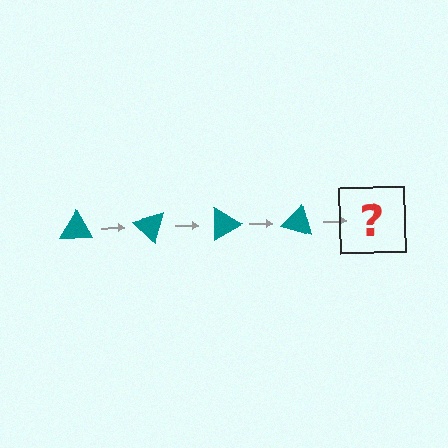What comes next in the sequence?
The next element should be a teal triangle rotated 180 degrees.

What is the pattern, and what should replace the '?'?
The pattern is that the triangle rotates 45 degrees each step. The '?' should be a teal triangle rotated 180 degrees.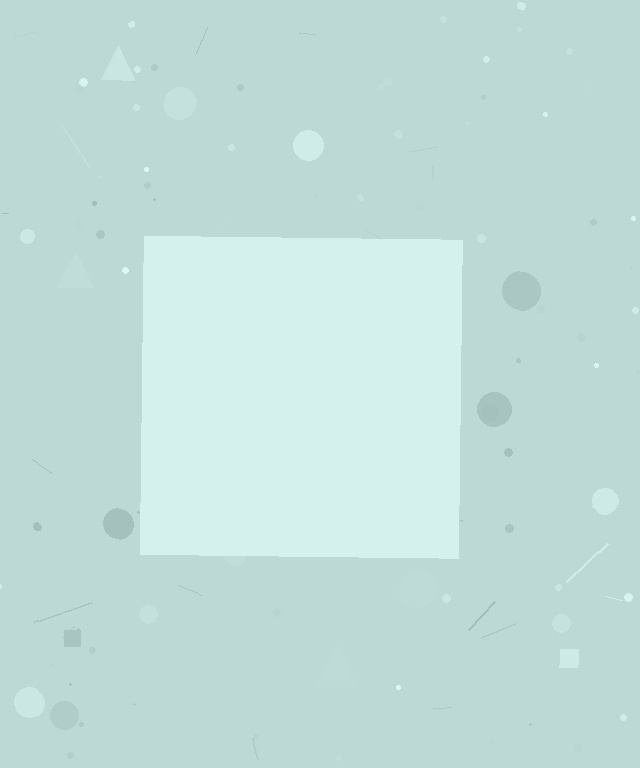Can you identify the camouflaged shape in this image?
The camouflaged shape is a square.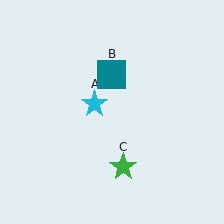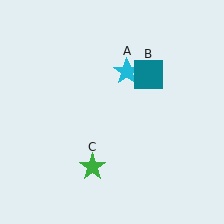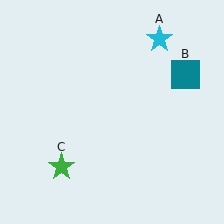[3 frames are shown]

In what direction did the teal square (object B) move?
The teal square (object B) moved right.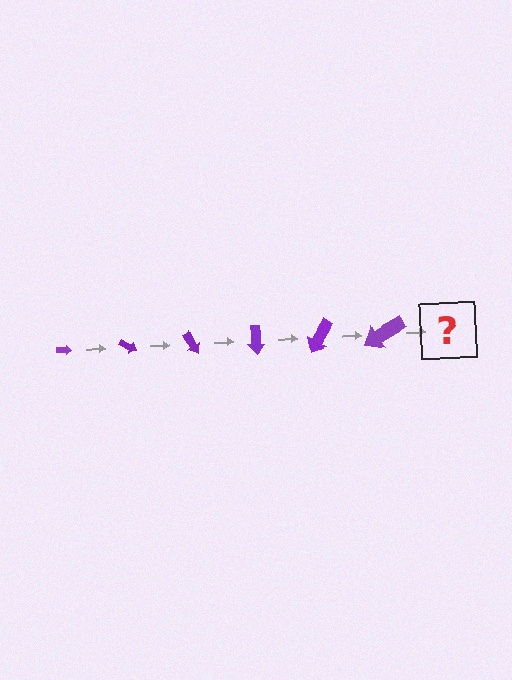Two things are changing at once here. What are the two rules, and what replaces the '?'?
The two rules are that the arrow grows larger each step and it rotates 30 degrees each step. The '?' should be an arrow, larger than the previous one and rotated 180 degrees from the start.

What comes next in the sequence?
The next element should be an arrow, larger than the previous one and rotated 180 degrees from the start.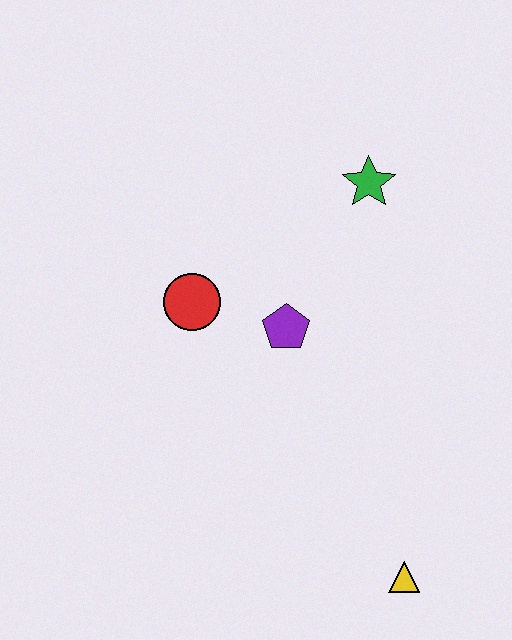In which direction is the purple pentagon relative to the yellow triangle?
The purple pentagon is above the yellow triangle.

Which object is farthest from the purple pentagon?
The yellow triangle is farthest from the purple pentagon.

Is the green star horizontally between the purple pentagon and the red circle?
No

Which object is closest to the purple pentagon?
The red circle is closest to the purple pentagon.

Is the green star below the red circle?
No